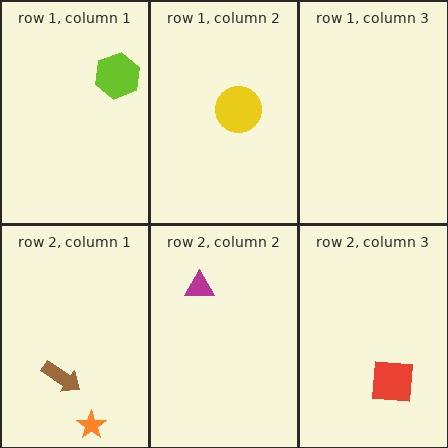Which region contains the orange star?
The row 2, column 1 region.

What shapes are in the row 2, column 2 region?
The magenta triangle.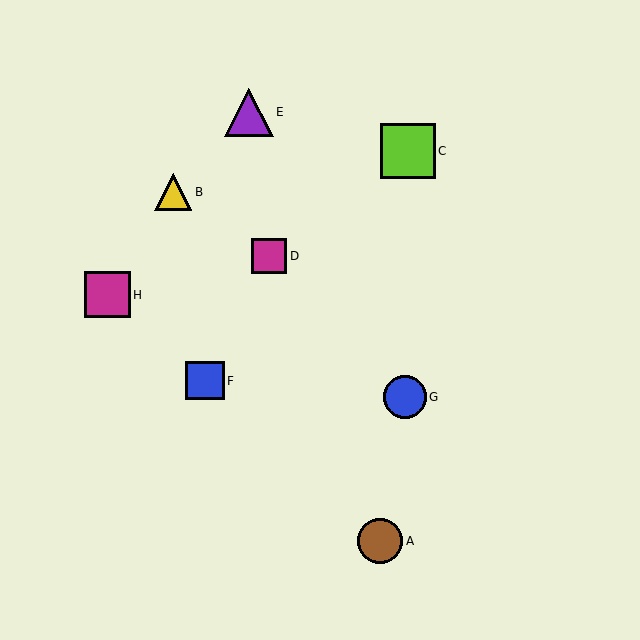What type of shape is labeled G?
Shape G is a blue circle.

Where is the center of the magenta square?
The center of the magenta square is at (107, 295).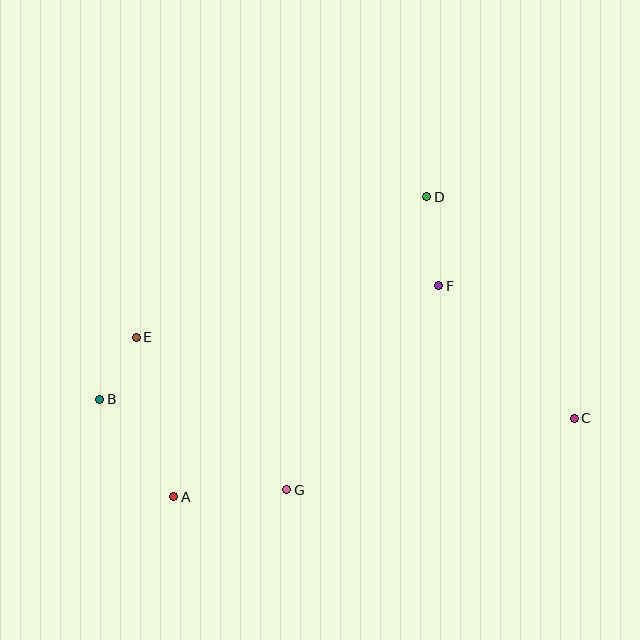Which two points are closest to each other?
Points B and E are closest to each other.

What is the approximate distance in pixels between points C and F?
The distance between C and F is approximately 190 pixels.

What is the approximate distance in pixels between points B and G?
The distance between B and G is approximately 208 pixels.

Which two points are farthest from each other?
Points B and C are farthest from each other.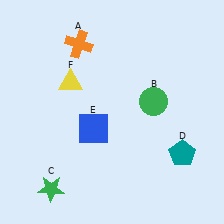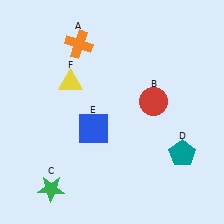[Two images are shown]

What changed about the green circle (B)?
In Image 1, B is green. In Image 2, it changed to red.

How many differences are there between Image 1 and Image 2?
There is 1 difference between the two images.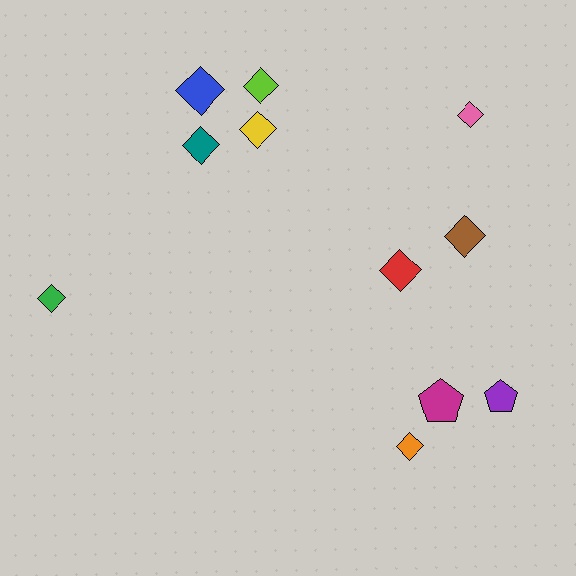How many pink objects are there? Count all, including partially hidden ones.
There is 1 pink object.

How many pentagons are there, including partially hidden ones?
There are 2 pentagons.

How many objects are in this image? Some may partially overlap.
There are 11 objects.